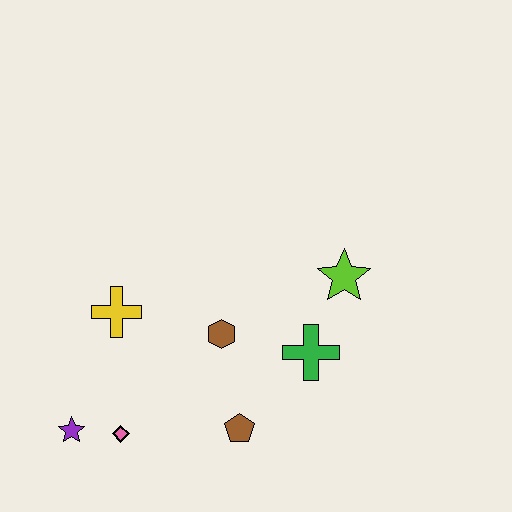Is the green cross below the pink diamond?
No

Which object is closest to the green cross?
The lime star is closest to the green cross.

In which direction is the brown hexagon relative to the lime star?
The brown hexagon is to the left of the lime star.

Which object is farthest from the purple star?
The lime star is farthest from the purple star.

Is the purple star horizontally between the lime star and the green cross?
No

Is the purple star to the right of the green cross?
No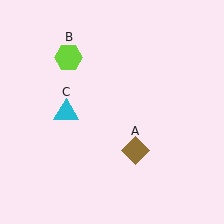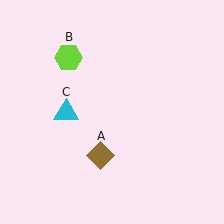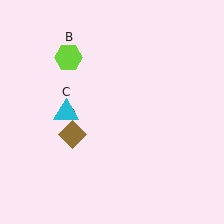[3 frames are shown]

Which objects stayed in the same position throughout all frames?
Lime hexagon (object B) and cyan triangle (object C) remained stationary.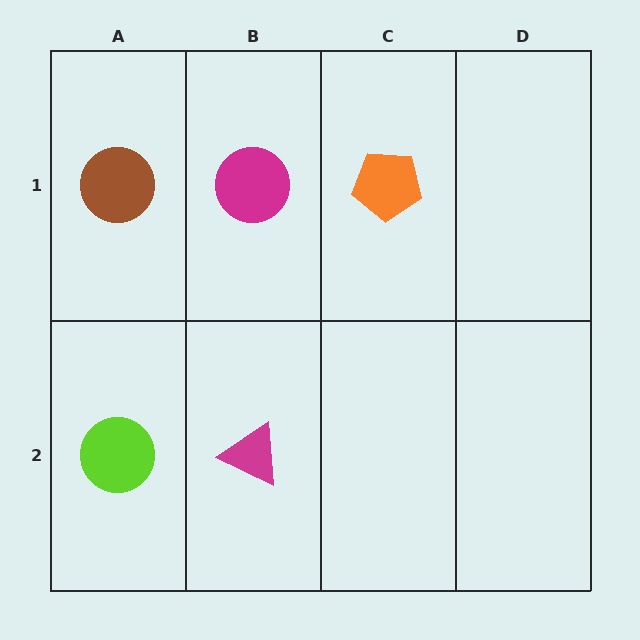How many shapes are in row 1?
3 shapes.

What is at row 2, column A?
A lime circle.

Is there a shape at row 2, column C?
No, that cell is empty.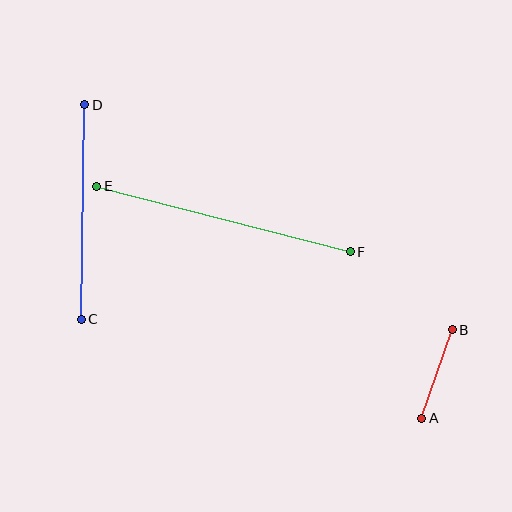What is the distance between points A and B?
The distance is approximately 94 pixels.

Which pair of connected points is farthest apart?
Points E and F are farthest apart.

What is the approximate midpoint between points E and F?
The midpoint is at approximately (224, 219) pixels.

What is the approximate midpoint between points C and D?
The midpoint is at approximately (83, 212) pixels.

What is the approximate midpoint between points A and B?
The midpoint is at approximately (437, 374) pixels.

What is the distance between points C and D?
The distance is approximately 214 pixels.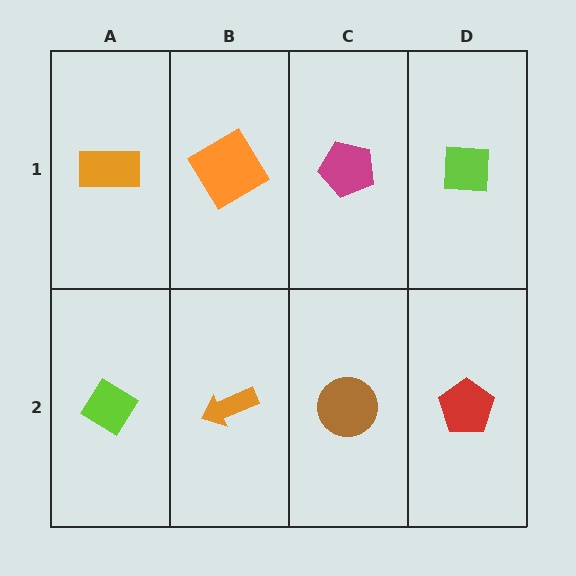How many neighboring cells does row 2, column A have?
2.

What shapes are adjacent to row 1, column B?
An orange arrow (row 2, column B), an orange rectangle (row 1, column A), a magenta pentagon (row 1, column C).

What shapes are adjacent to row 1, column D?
A red pentagon (row 2, column D), a magenta pentagon (row 1, column C).